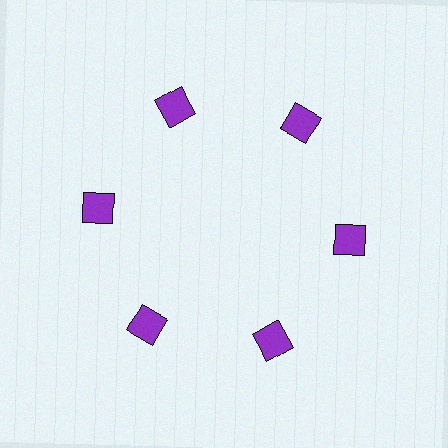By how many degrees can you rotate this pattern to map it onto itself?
The pattern maps onto itself every 60 degrees of rotation.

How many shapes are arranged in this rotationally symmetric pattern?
There are 6 shapes, arranged in 6 groups of 1.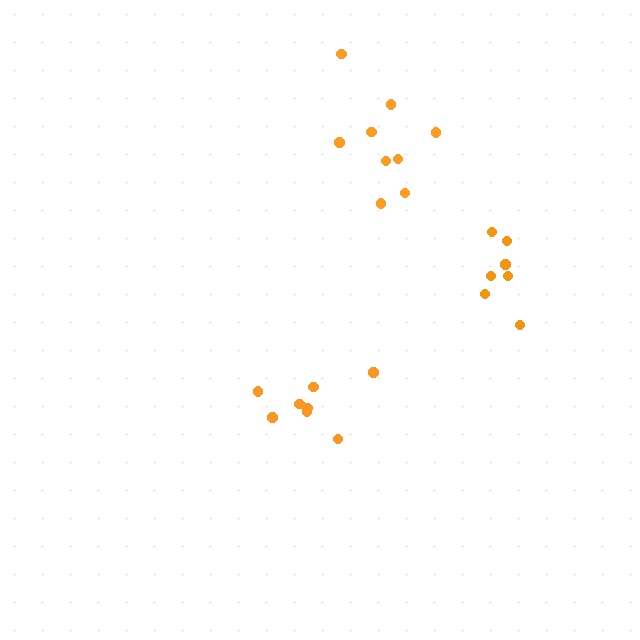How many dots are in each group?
Group 1: 7 dots, Group 2: 8 dots, Group 3: 9 dots (24 total).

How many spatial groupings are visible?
There are 3 spatial groupings.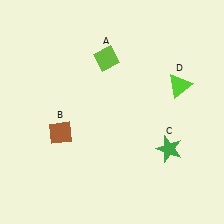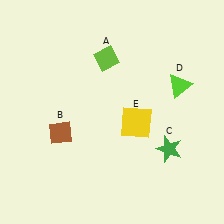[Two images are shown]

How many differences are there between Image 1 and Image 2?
There is 1 difference between the two images.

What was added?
A yellow square (E) was added in Image 2.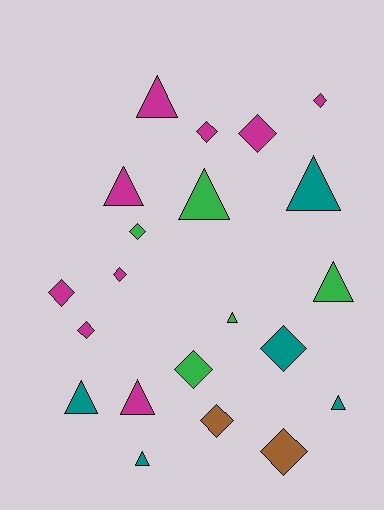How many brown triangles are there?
There are no brown triangles.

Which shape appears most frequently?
Diamond, with 11 objects.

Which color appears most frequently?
Magenta, with 9 objects.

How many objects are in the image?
There are 21 objects.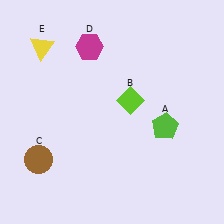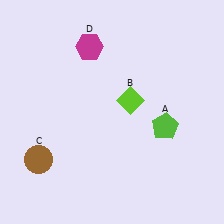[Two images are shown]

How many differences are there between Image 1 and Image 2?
There is 1 difference between the two images.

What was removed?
The yellow triangle (E) was removed in Image 2.